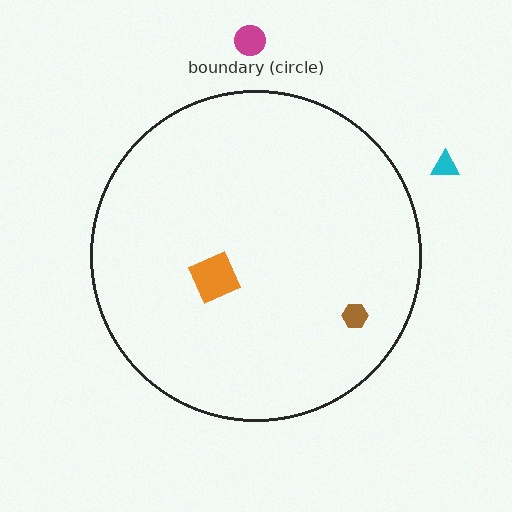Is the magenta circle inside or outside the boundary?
Outside.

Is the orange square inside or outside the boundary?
Inside.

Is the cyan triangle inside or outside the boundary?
Outside.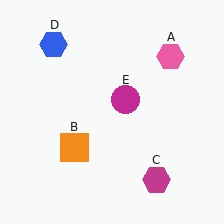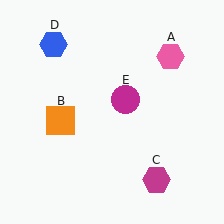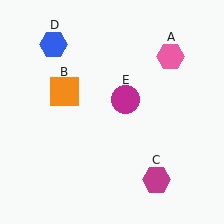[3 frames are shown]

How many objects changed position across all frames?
1 object changed position: orange square (object B).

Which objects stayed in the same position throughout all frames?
Pink hexagon (object A) and magenta hexagon (object C) and blue hexagon (object D) and magenta circle (object E) remained stationary.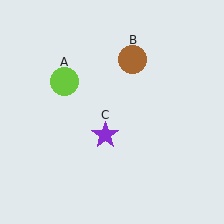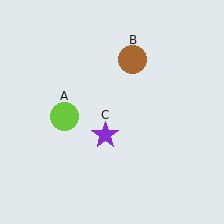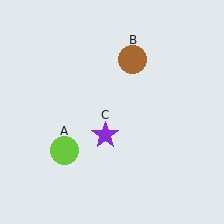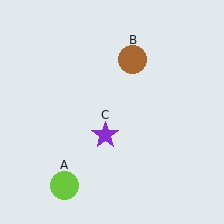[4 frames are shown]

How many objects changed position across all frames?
1 object changed position: lime circle (object A).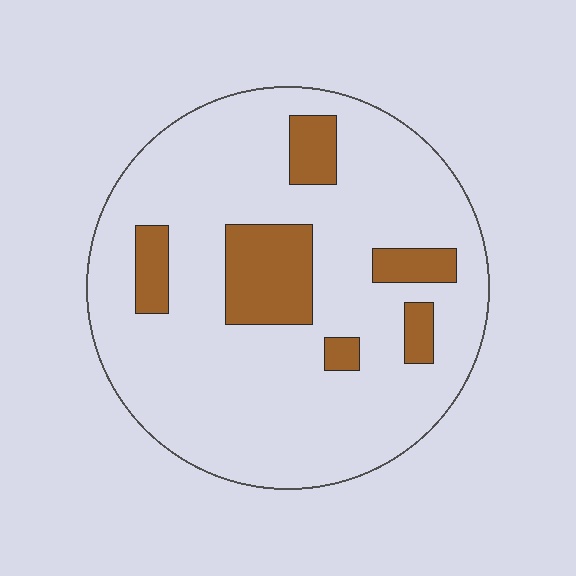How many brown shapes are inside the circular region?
6.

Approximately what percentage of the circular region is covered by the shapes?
Approximately 15%.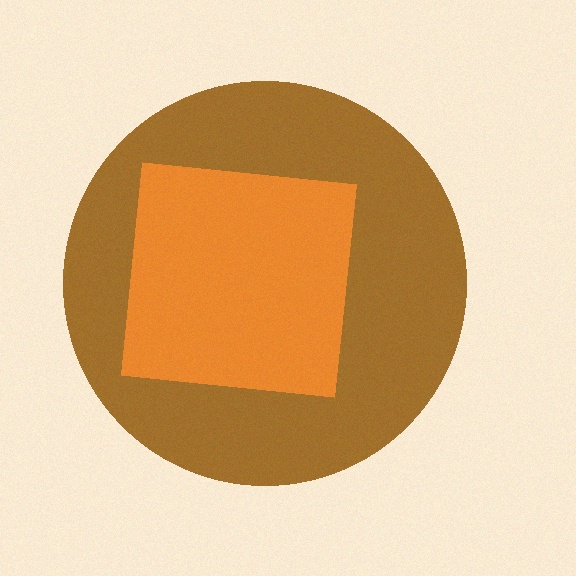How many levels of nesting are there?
2.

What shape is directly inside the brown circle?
The orange square.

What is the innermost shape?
The orange square.